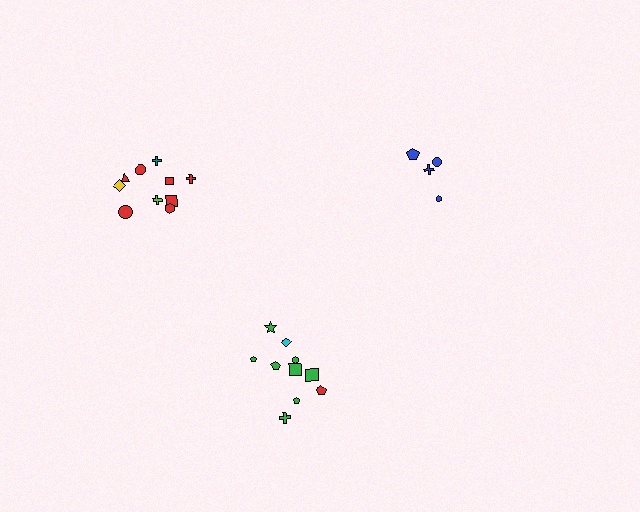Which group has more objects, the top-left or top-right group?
The top-left group.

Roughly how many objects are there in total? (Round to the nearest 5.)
Roughly 25 objects in total.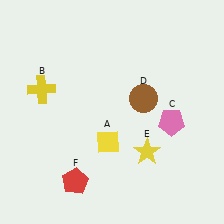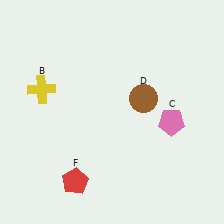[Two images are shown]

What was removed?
The yellow diamond (A), the yellow star (E) were removed in Image 2.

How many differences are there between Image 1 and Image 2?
There are 2 differences between the two images.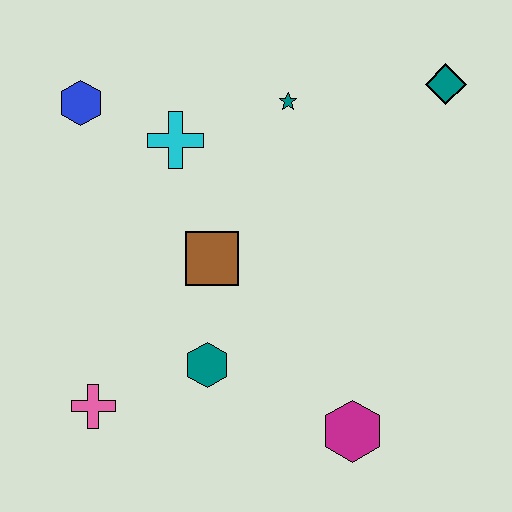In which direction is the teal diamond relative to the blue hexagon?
The teal diamond is to the right of the blue hexagon.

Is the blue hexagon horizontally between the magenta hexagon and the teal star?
No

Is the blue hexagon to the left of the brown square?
Yes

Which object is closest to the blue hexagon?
The cyan cross is closest to the blue hexagon.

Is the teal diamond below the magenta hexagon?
No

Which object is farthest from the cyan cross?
The magenta hexagon is farthest from the cyan cross.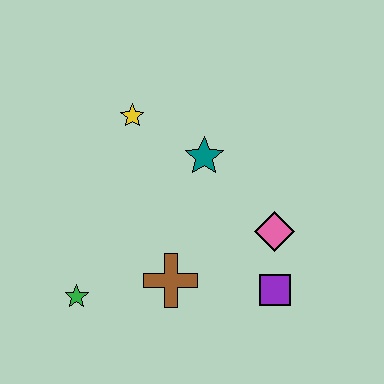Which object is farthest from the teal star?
The green star is farthest from the teal star.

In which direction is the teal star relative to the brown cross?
The teal star is above the brown cross.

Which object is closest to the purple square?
The pink diamond is closest to the purple square.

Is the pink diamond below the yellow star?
Yes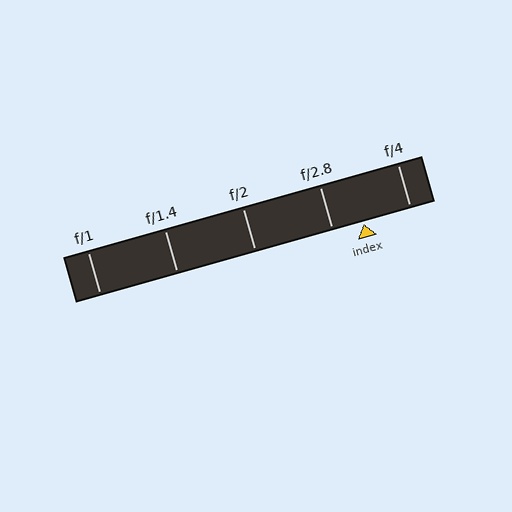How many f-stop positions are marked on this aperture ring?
There are 5 f-stop positions marked.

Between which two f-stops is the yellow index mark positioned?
The index mark is between f/2.8 and f/4.